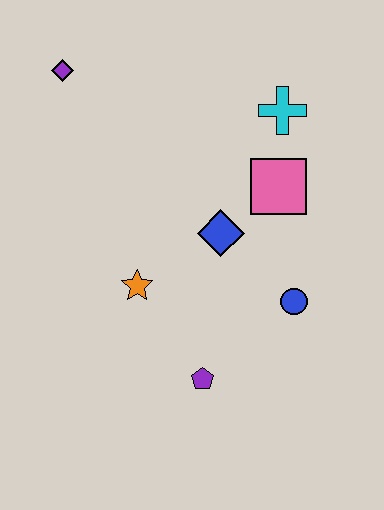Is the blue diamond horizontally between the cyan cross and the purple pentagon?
Yes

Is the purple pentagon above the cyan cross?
No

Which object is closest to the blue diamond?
The pink square is closest to the blue diamond.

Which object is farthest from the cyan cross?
The purple pentagon is farthest from the cyan cross.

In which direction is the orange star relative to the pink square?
The orange star is to the left of the pink square.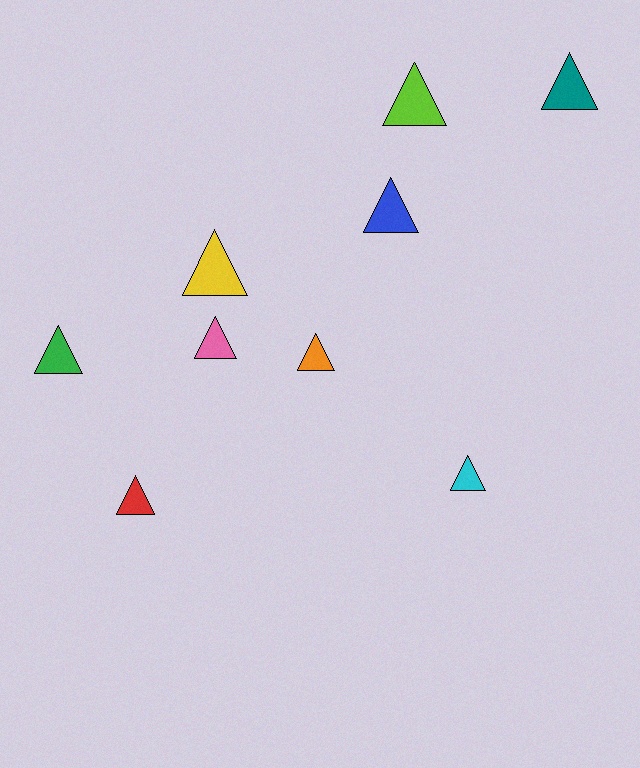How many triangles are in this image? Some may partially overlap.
There are 9 triangles.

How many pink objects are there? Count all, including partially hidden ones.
There is 1 pink object.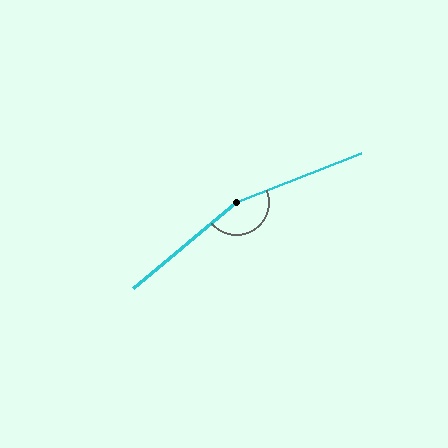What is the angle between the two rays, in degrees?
Approximately 161 degrees.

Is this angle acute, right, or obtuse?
It is obtuse.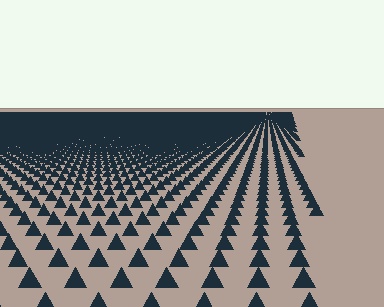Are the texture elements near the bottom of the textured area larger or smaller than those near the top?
Larger. Near the bottom, elements are closer to the viewer and appear at a bigger on-screen size.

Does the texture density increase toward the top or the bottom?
Density increases toward the top.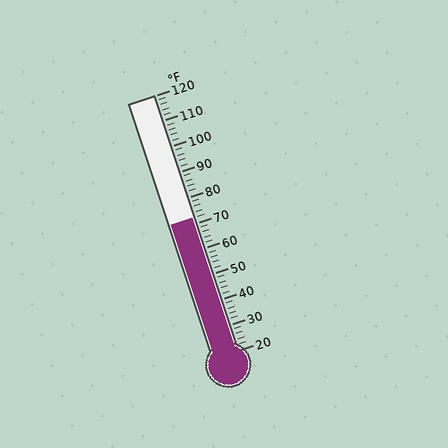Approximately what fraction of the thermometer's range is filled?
The thermometer is filled to approximately 50% of its range.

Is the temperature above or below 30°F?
The temperature is above 30°F.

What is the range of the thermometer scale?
The thermometer scale ranges from 20°F to 120°F.